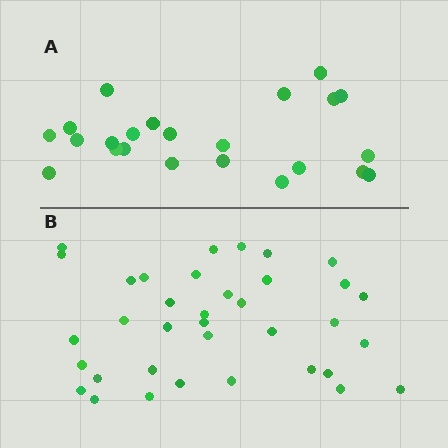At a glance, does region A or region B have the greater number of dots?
Region B (the bottom region) has more dots.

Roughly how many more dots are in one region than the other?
Region B has approximately 15 more dots than region A.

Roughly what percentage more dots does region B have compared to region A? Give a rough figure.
About 55% more.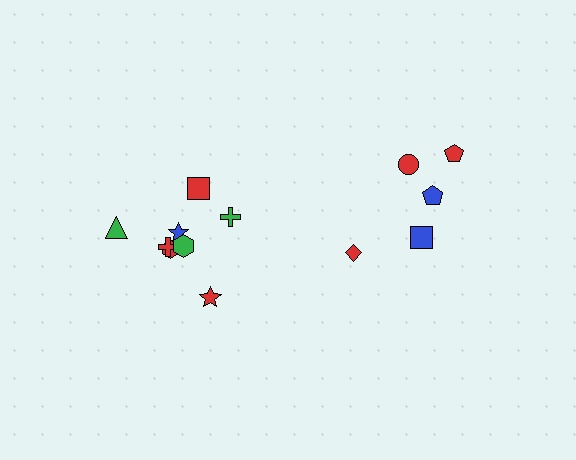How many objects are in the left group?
There are 8 objects.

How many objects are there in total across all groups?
There are 13 objects.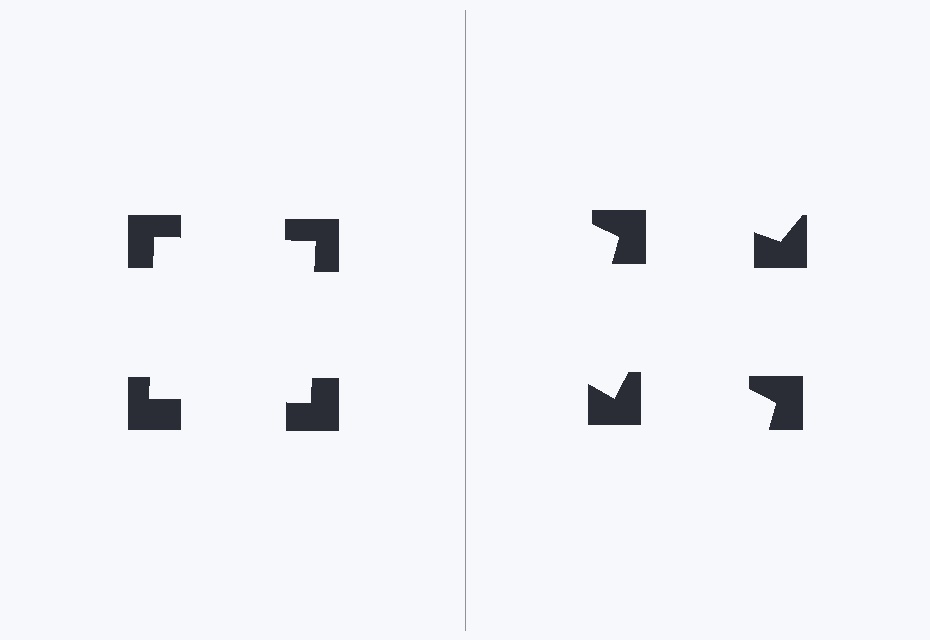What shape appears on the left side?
An illusory square.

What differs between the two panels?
The notched squares are positioned identically on both sides; only the wedge orientations differ. On the left they align to a square; on the right they are misaligned.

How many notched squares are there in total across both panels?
8 — 4 on each side.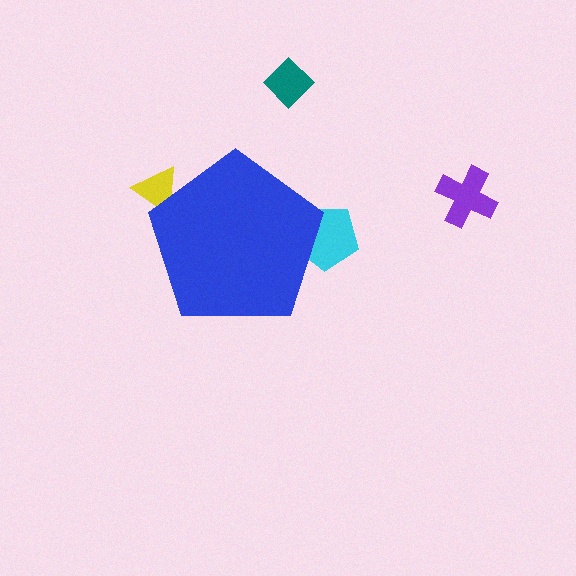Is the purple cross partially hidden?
No, the purple cross is fully visible.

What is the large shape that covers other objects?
A blue pentagon.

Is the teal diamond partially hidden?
No, the teal diamond is fully visible.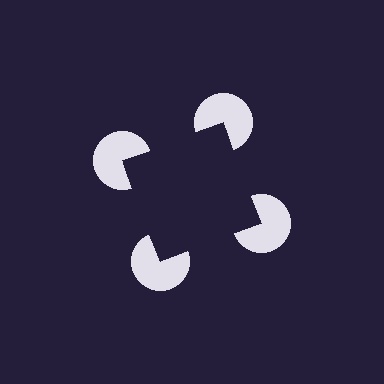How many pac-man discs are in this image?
There are 4 — one at each vertex of the illusory square.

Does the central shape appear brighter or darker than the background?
It typically appears slightly darker than the background, even though no actual brightness change is drawn.